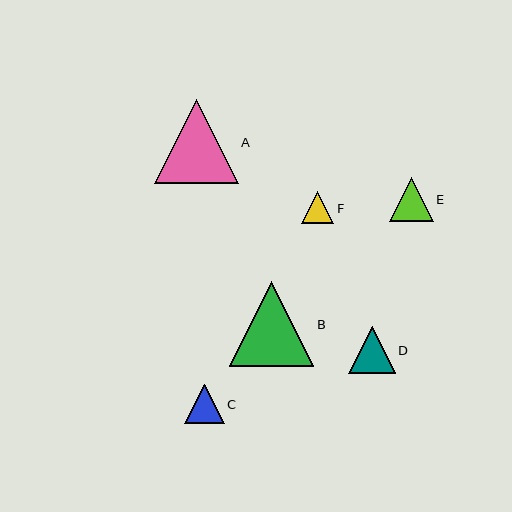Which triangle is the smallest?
Triangle F is the smallest with a size of approximately 32 pixels.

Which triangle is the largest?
Triangle B is the largest with a size of approximately 84 pixels.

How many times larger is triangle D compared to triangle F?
Triangle D is approximately 1.4 times the size of triangle F.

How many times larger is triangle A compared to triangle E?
Triangle A is approximately 1.9 times the size of triangle E.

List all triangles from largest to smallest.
From largest to smallest: B, A, D, E, C, F.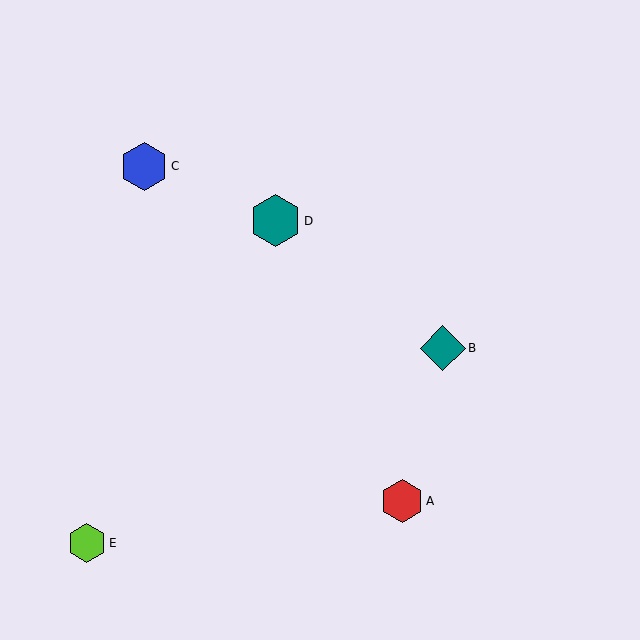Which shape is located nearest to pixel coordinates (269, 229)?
The teal hexagon (labeled D) at (276, 221) is nearest to that location.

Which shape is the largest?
The teal hexagon (labeled D) is the largest.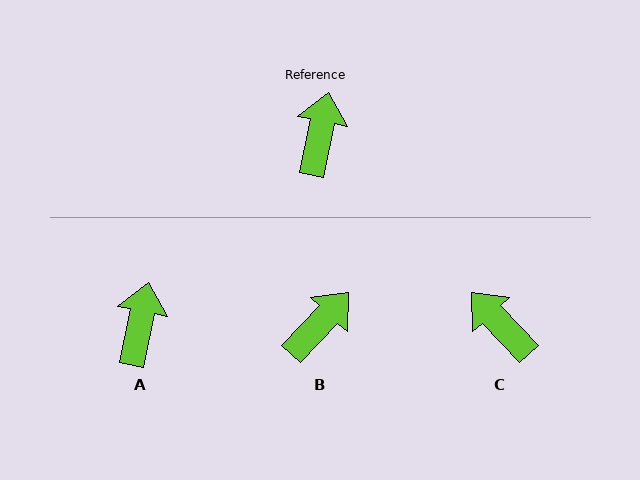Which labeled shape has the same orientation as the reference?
A.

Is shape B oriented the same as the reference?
No, it is off by about 32 degrees.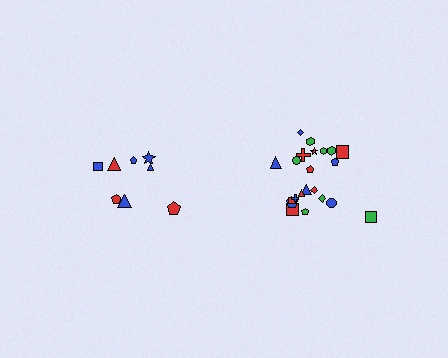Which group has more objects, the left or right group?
The right group.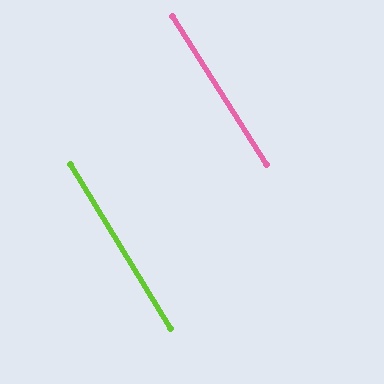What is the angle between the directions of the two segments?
Approximately 1 degree.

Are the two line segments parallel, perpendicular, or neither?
Parallel — their directions differ by only 1.2°.